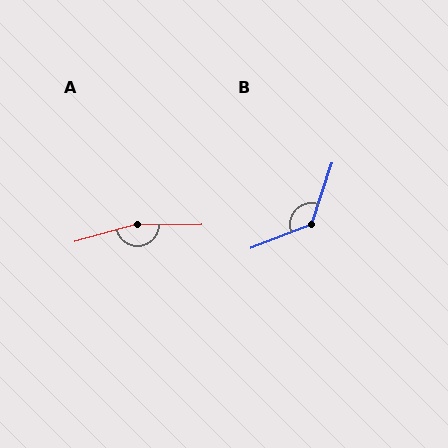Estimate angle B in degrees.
Approximately 130 degrees.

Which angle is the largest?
A, at approximately 165 degrees.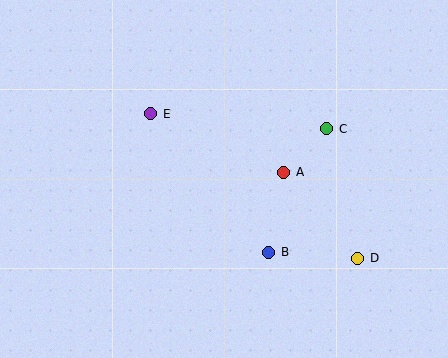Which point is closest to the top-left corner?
Point E is closest to the top-left corner.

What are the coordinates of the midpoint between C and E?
The midpoint between C and E is at (239, 121).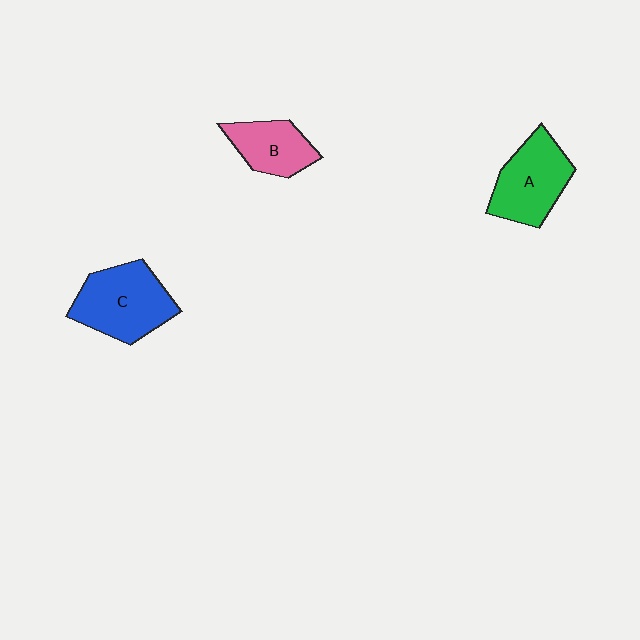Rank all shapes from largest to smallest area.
From largest to smallest: C (blue), A (green), B (pink).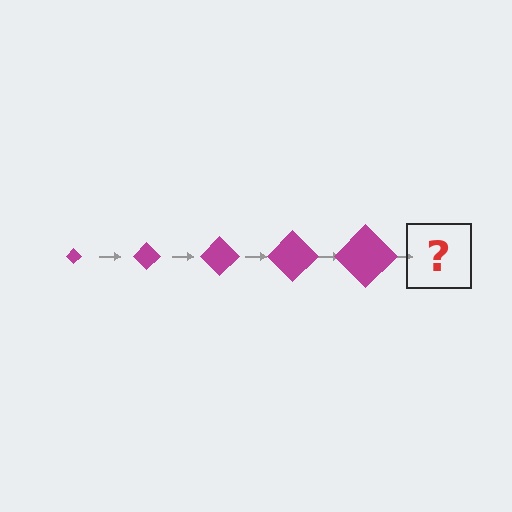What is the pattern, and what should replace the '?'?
The pattern is that the diamond gets progressively larger each step. The '?' should be a magenta diamond, larger than the previous one.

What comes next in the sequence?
The next element should be a magenta diamond, larger than the previous one.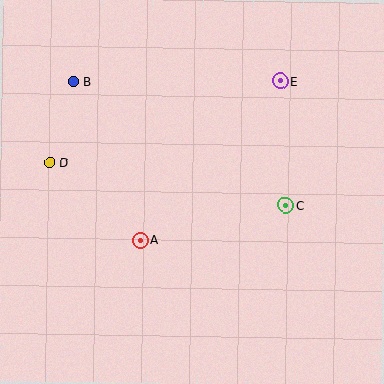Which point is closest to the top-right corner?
Point E is closest to the top-right corner.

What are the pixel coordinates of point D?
Point D is at (50, 162).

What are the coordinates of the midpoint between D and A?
The midpoint between D and A is at (95, 201).